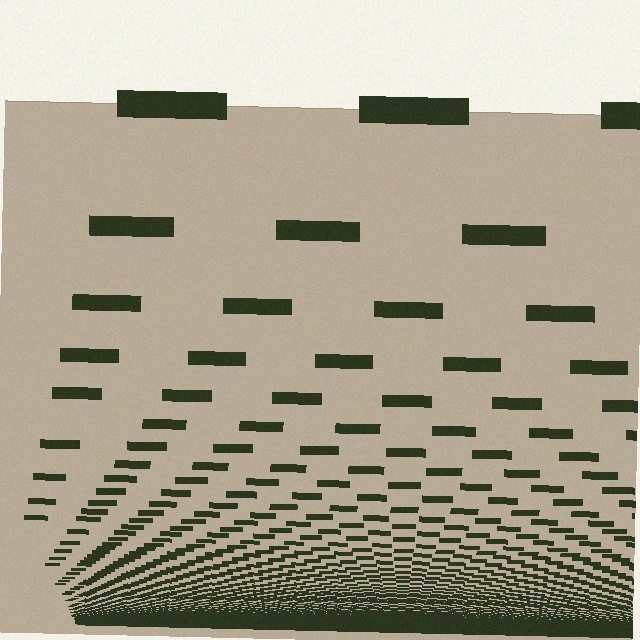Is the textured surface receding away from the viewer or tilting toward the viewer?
The surface appears to tilt toward the viewer. Texture elements get larger and sparser toward the top.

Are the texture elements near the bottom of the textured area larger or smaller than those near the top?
Smaller. The gradient is inverted — elements near the bottom are smaller and denser.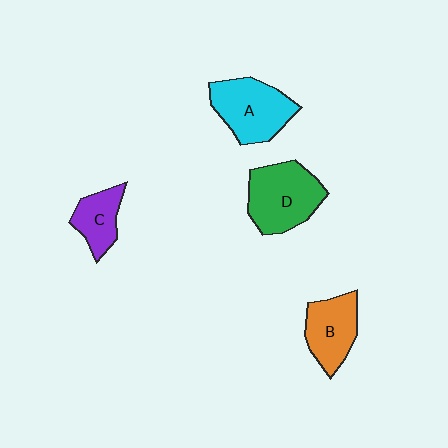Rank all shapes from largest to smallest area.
From largest to smallest: D (green), A (cyan), B (orange), C (purple).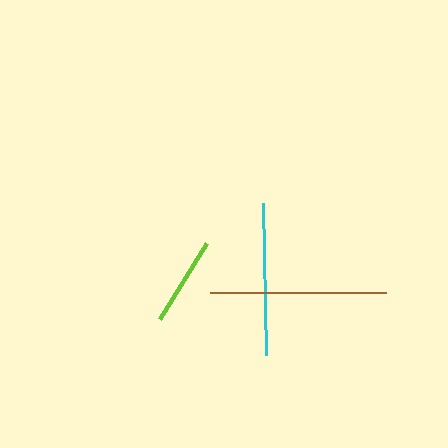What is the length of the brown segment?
The brown segment is approximately 176 pixels long.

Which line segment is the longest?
The brown line is the longest at approximately 176 pixels.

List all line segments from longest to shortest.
From longest to shortest: brown, cyan, lime.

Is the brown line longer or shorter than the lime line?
The brown line is longer than the lime line.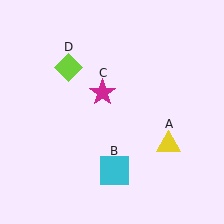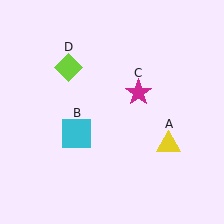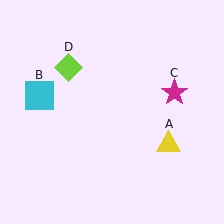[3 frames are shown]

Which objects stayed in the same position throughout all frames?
Yellow triangle (object A) and lime diamond (object D) remained stationary.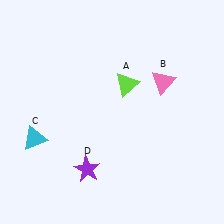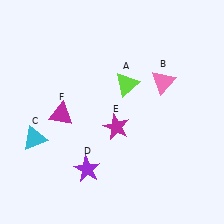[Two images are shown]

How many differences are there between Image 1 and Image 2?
There are 2 differences between the two images.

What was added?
A magenta star (E), a magenta triangle (F) were added in Image 2.